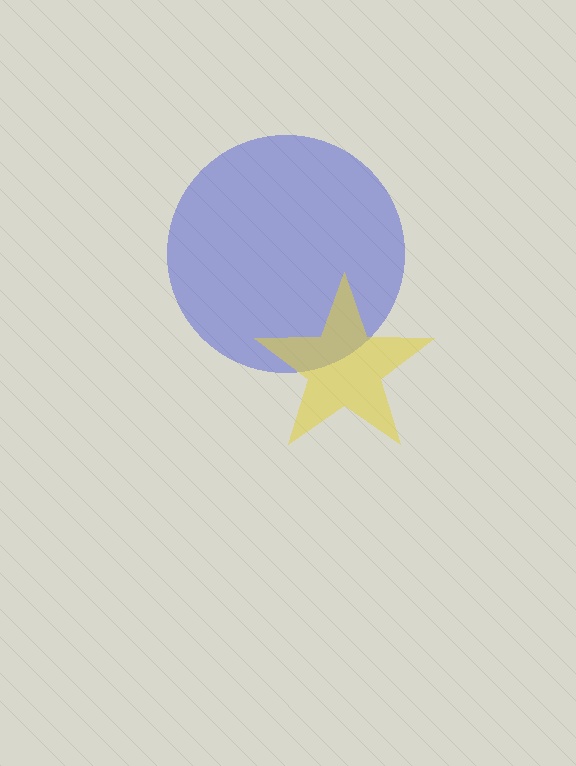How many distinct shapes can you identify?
There are 2 distinct shapes: a blue circle, a yellow star.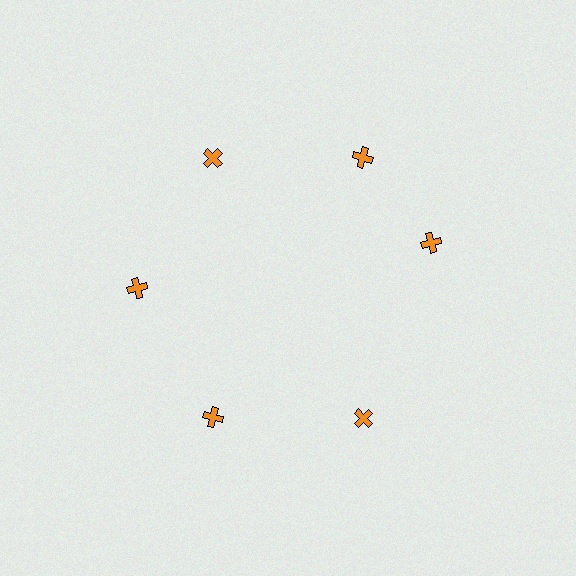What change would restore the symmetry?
The symmetry would be restored by rotating it back into even spacing with its neighbors so that all 6 crosses sit at equal angles and equal distance from the center.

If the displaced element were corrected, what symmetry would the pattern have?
It would have 6-fold rotational symmetry — the pattern would map onto itself every 60 degrees.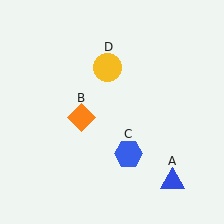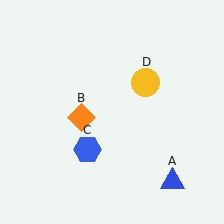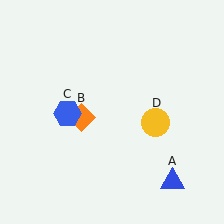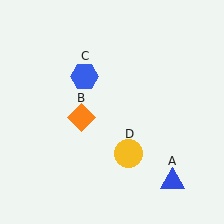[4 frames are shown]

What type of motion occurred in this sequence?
The blue hexagon (object C), yellow circle (object D) rotated clockwise around the center of the scene.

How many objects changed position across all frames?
2 objects changed position: blue hexagon (object C), yellow circle (object D).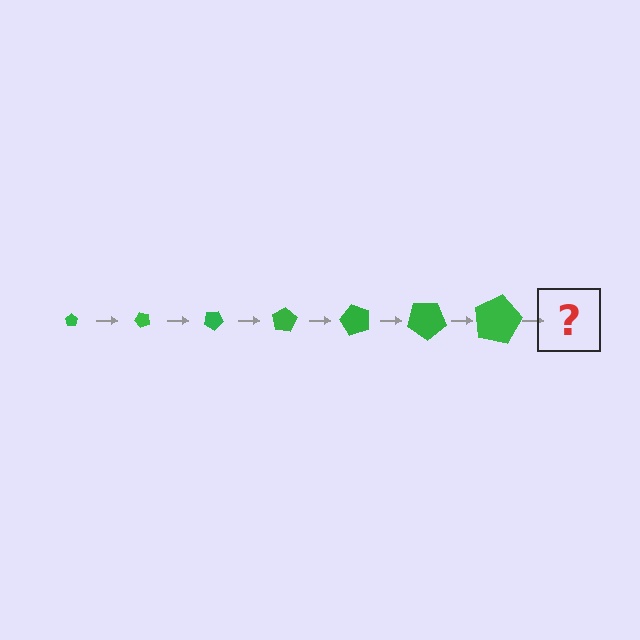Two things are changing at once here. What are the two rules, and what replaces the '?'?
The two rules are that the pentagon grows larger each step and it rotates 50 degrees each step. The '?' should be a pentagon, larger than the previous one and rotated 350 degrees from the start.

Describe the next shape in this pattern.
It should be a pentagon, larger than the previous one and rotated 350 degrees from the start.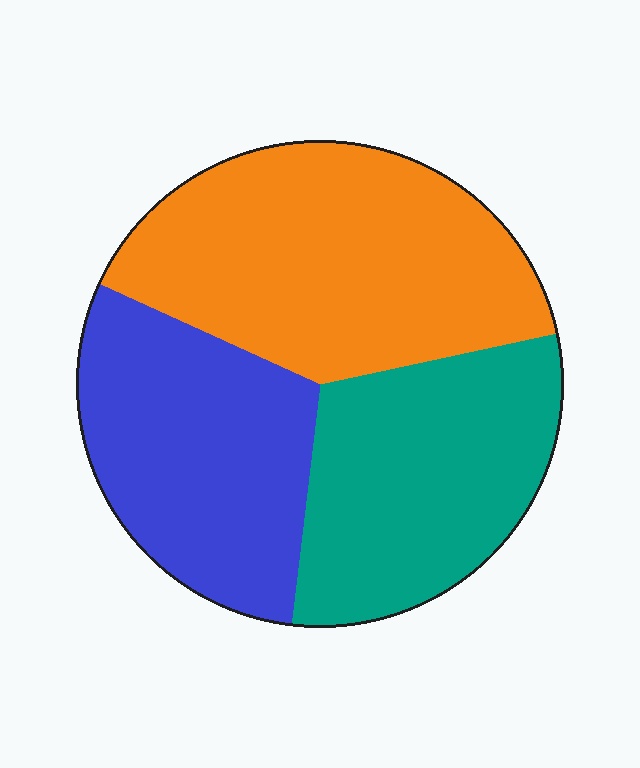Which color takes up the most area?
Orange, at roughly 40%.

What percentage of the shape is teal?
Teal takes up about one third (1/3) of the shape.